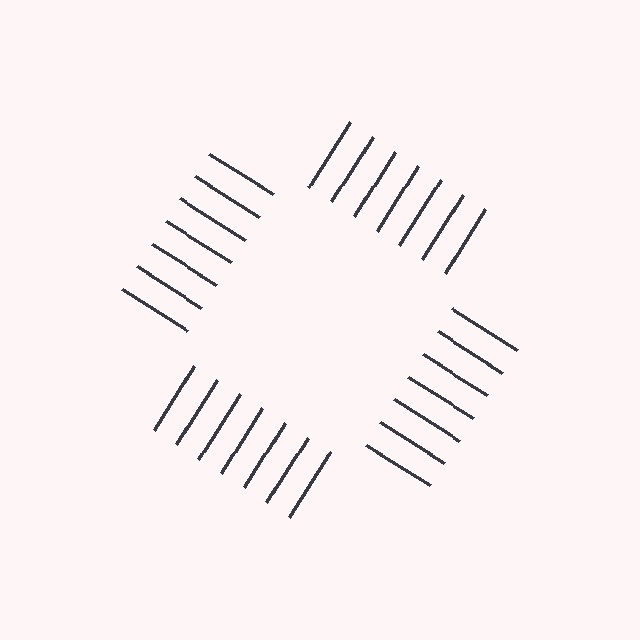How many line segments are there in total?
28 — 7 along each of the 4 edges.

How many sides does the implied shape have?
4 sides — the line-ends trace a square.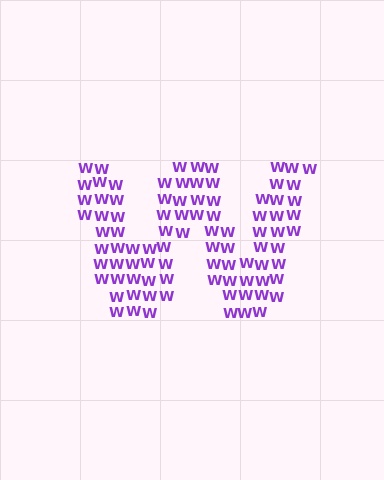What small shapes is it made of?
It is made of small letter W's.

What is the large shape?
The large shape is the letter W.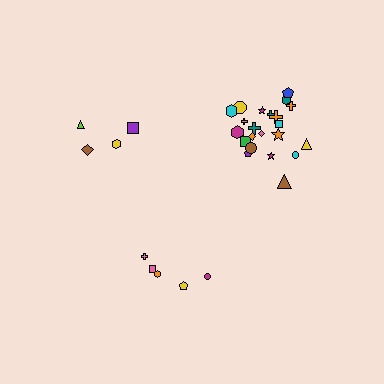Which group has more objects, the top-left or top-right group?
The top-right group.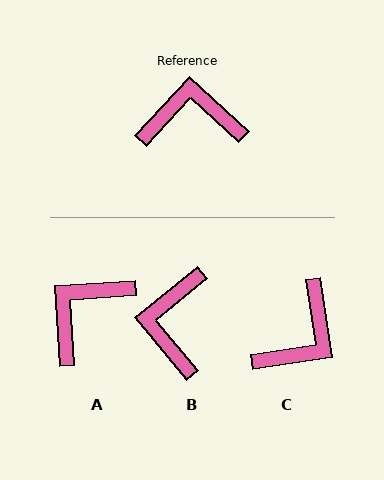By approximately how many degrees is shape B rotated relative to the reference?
Approximately 82 degrees counter-clockwise.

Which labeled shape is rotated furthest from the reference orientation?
C, about 129 degrees away.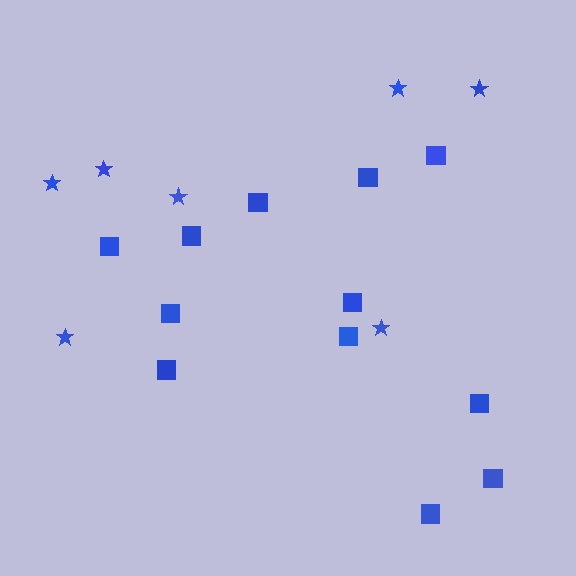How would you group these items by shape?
There are 2 groups: one group of stars (7) and one group of squares (12).